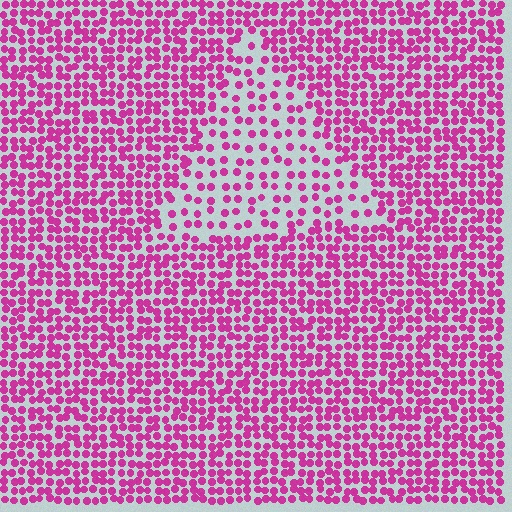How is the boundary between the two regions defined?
The boundary is defined by a change in element density (approximately 2.0x ratio). All elements are the same color, size, and shape.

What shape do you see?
I see a triangle.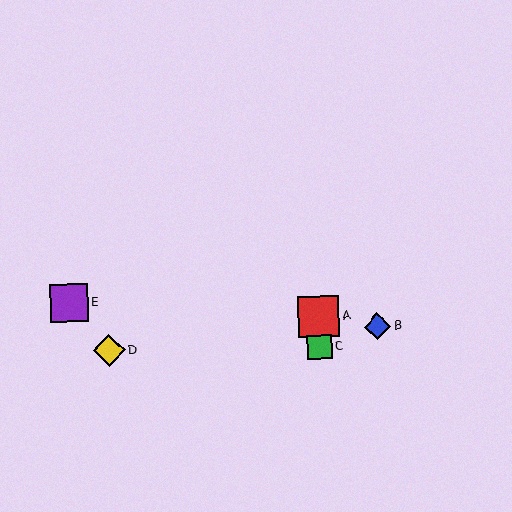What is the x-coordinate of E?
Object E is at x≈69.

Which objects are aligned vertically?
Objects A, C are aligned vertically.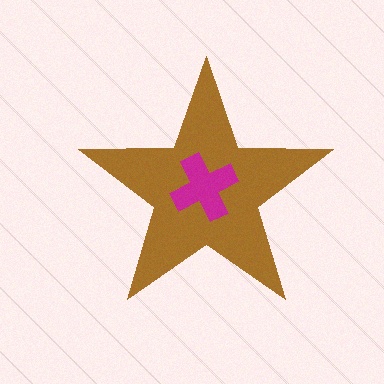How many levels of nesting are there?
2.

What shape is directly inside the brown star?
The magenta cross.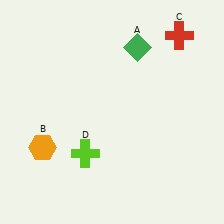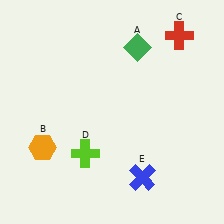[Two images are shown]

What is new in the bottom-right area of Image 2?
A blue cross (E) was added in the bottom-right area of Image 2.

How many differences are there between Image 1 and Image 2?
There is 1 difference between the two images.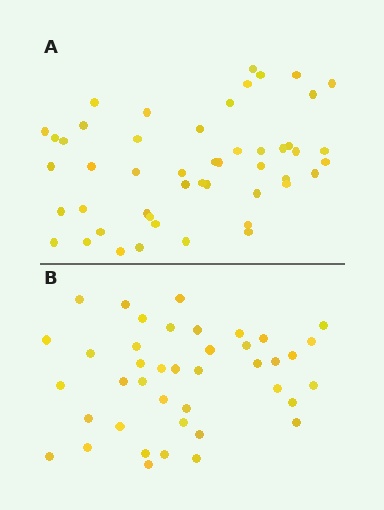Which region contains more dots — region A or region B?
Region A (the top region) has more dots.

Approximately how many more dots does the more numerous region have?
Region A has roughly 8 or so more dots than region B.